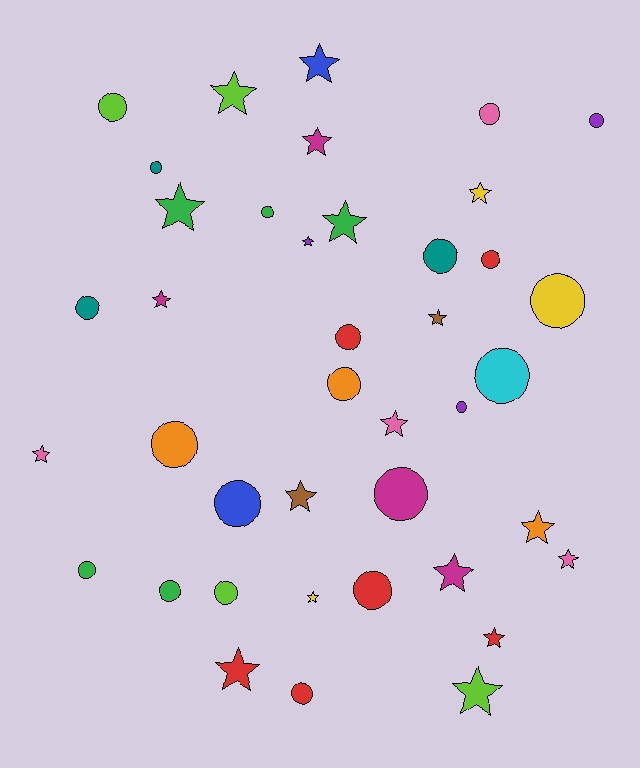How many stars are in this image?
There are 19 stars.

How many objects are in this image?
There are 40 objects.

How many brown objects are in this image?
There are 2 brown objects.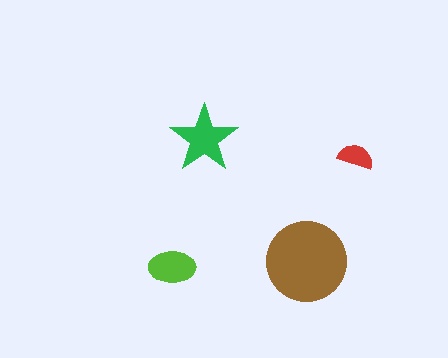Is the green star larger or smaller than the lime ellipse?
Larger.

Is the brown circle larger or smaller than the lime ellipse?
Larger.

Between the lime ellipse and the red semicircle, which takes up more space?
The lime ellipse.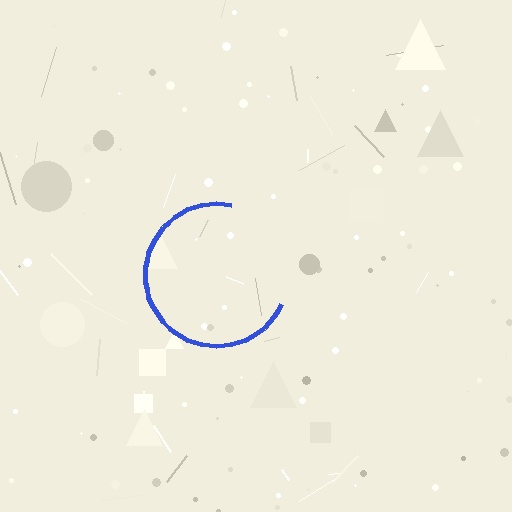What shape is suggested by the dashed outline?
The dashed outline suggests a circle.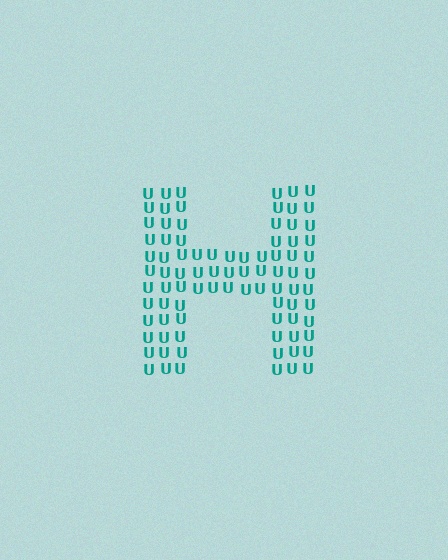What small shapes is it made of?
It is made of small letter U's.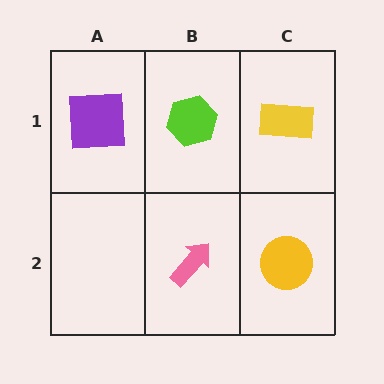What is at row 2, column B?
A pink arrow.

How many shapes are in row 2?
2 shapes.